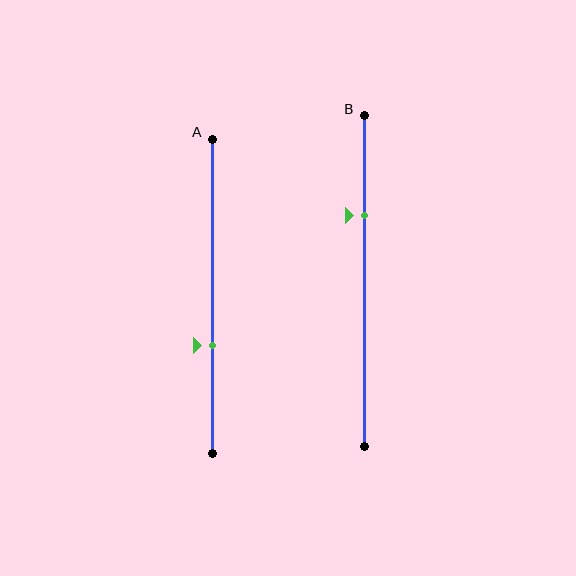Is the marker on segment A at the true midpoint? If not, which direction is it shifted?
No, the marker on segment A is shifted downward by about 16% of the segment length.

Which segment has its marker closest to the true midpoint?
Segment A has its marker closest to the true midpoint.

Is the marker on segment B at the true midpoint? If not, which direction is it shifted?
No, the marker on segment B is shifted upward by about 20% of the segment length.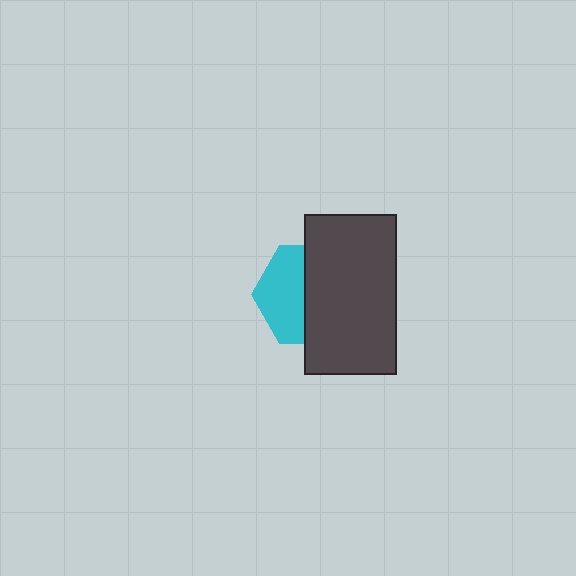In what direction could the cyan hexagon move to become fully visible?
The cyan hexagon could move left. That would shift it out from behind the dark gray rectangle entirely.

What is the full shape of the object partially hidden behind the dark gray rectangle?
The partially hidden object is a cyan hexagon.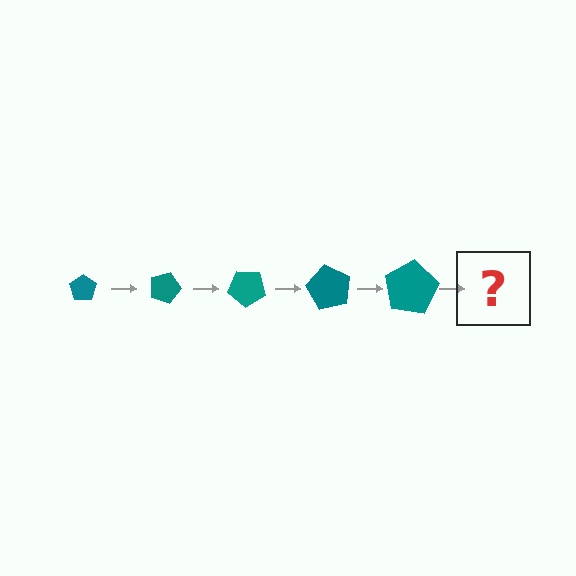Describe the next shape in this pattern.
It should be a pentagon, larger than the previous one and rotated 100 degrees from the start.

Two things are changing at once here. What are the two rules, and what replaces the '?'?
The two rules are that the pentagon grows larger each step and it rotates 20 degrees each step. The '?' should be a pentagon, larger than the previous one and rotated 100 degrees from the start.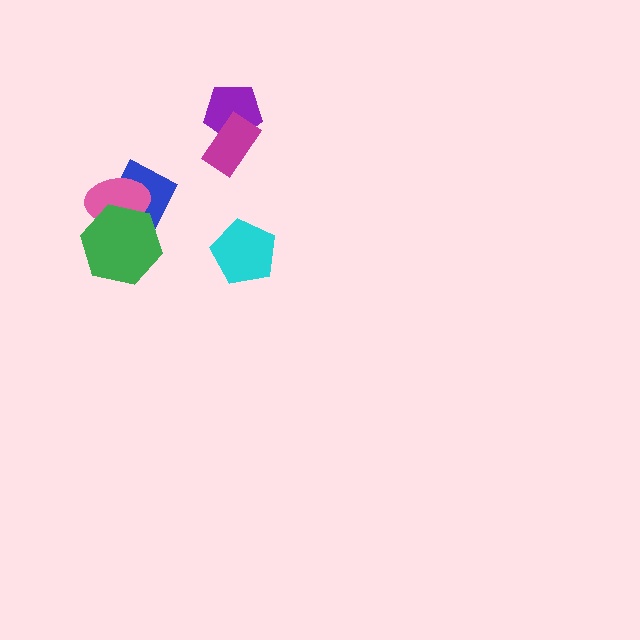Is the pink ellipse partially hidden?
Yes, it is partially covered by another shape.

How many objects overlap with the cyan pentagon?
0 objects overlap with the cyan pentagon.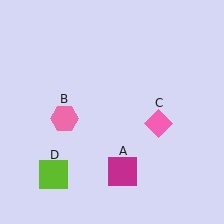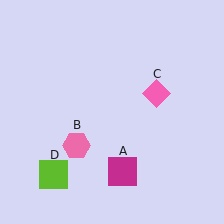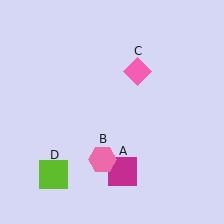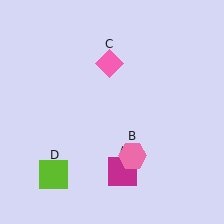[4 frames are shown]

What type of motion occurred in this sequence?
The pink hexagon (object B), pink diamond (object C) rotated counterclockwise around the center of the scene.